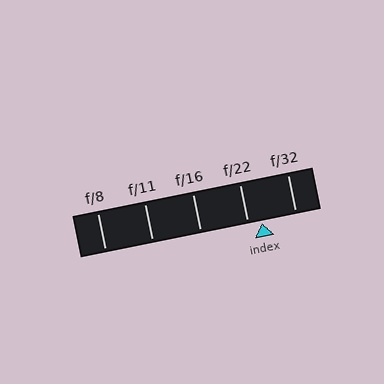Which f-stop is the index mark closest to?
The index mark is closest to f/22.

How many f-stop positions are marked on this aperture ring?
There are 5 f-stop positions marked.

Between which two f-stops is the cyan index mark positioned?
The index mark is between f/22 and f/32.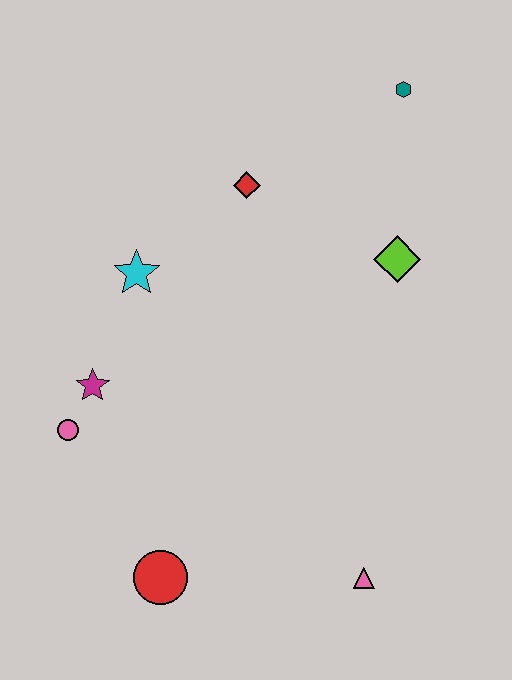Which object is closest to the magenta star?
The pink circle is closest to the magenta star.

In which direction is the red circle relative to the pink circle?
The red circle is below the pink circle.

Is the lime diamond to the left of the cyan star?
No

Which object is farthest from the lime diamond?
The red circle is farthest from the lime diamond.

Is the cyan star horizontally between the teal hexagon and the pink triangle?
No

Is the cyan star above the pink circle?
Yes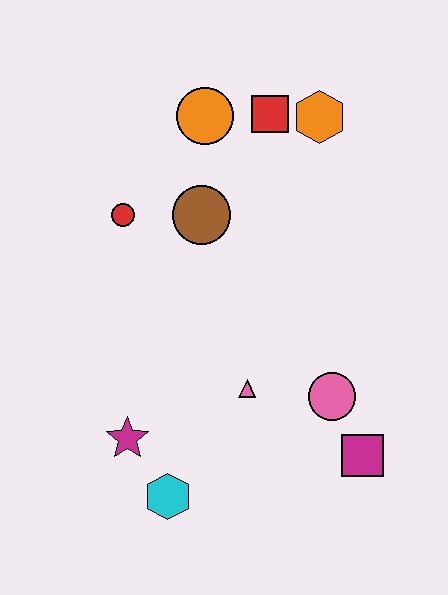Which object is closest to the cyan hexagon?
The magenta star is closest to the cyan hexagon.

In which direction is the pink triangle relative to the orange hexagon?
The pink triangle is below the orange hexagon.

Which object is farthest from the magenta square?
The orange circle is farthest from the magenta square.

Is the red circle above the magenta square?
Yes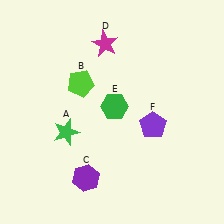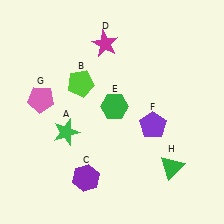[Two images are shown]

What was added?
A pink pentagon (G), a green triangle (H) were added in Image 2.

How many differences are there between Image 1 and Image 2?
There are 2 differences between the two images.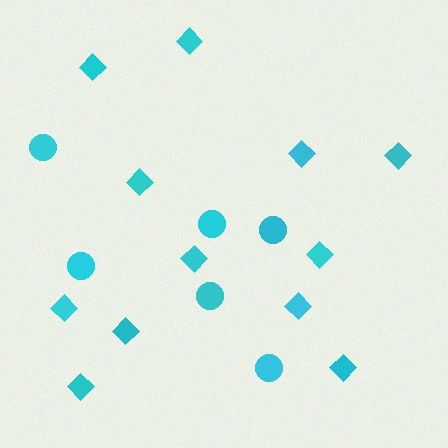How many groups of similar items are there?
There are 2 groups: one group of diamonds (12) and one group of circles (6).